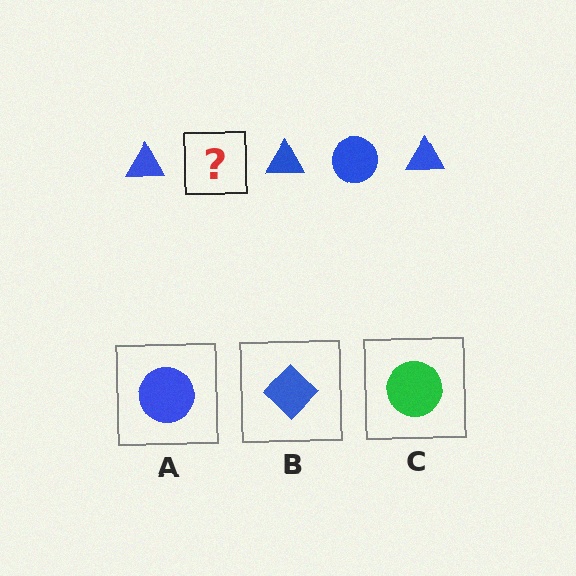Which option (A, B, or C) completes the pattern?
A.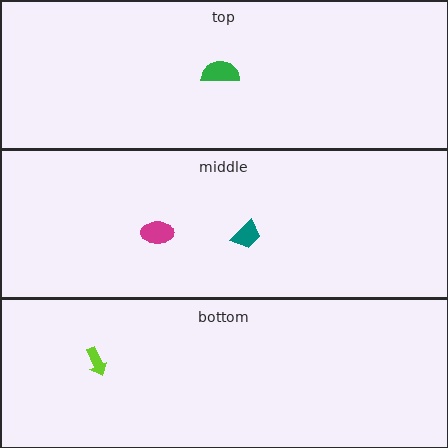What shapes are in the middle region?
The teal trapezoid, the magenta ellipse.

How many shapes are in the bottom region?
1.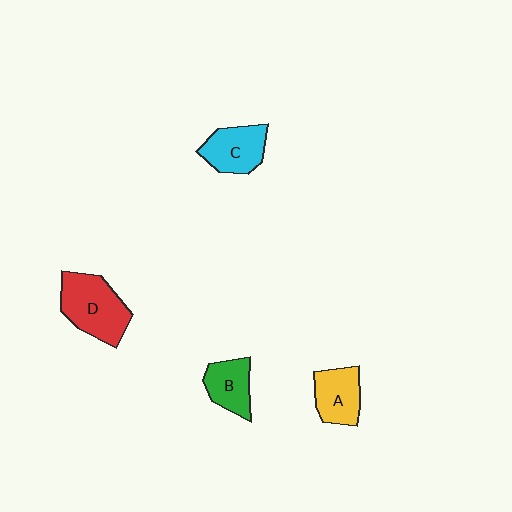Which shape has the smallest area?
Shape B (green).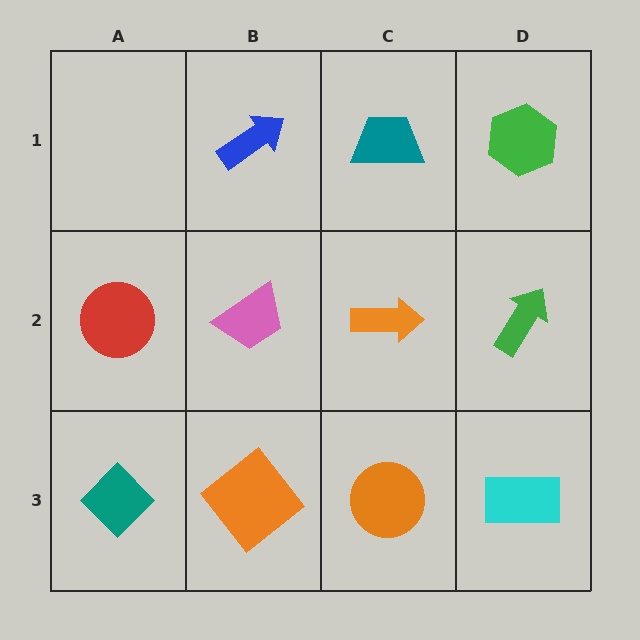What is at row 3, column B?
An orange diamond.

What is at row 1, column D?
A green hexagon.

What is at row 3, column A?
A teal diamond.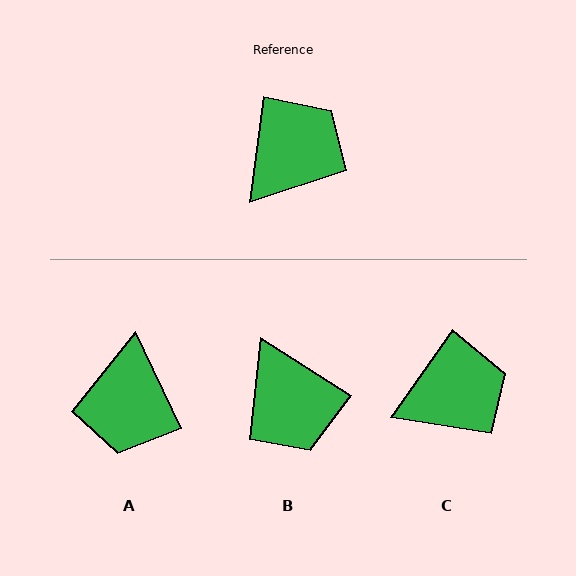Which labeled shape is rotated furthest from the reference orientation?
A, about 147 degrees away.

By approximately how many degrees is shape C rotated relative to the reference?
Approximately 28 degrees clockwise.